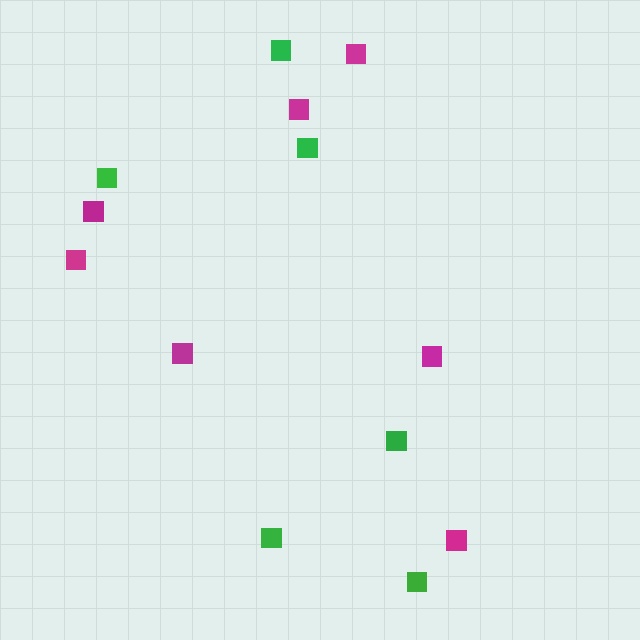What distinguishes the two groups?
There are 2 groups: one group of magenta squares (7) and one group of green squares (6).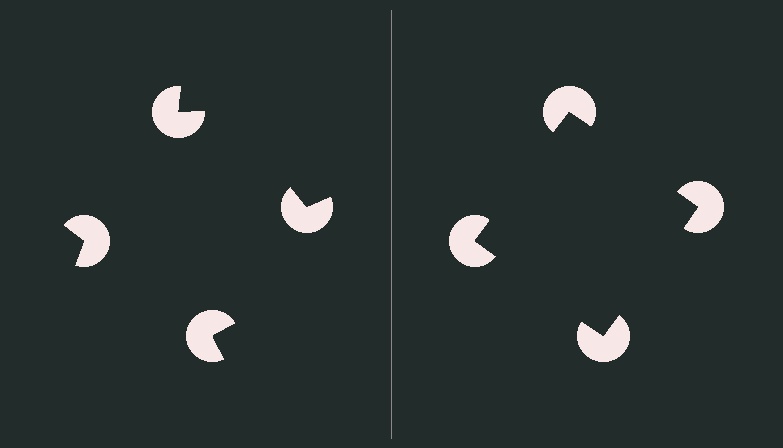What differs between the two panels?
The pac-man discs are positioned identically on both sides; only the wedge orientations differ. On the right they align to a square; on the left they are misaligned.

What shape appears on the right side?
An illusory square.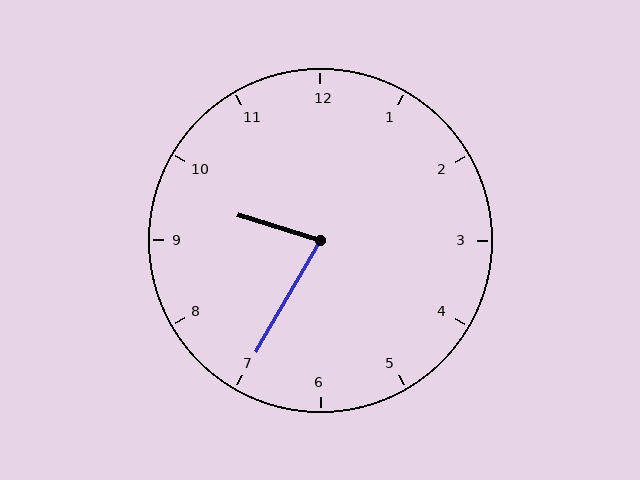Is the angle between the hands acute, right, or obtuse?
It is acute.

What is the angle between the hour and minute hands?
Approximately 78 degrees.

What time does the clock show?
9:35.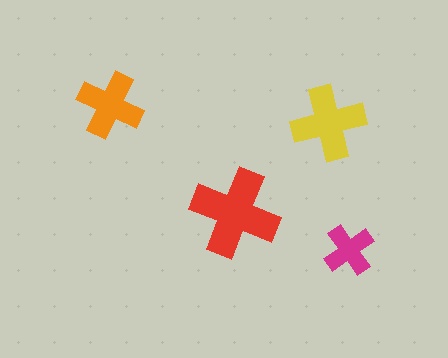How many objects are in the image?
There are 4 objects in the image.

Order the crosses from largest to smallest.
the red one, the yellow one, the orange one, the magenta one.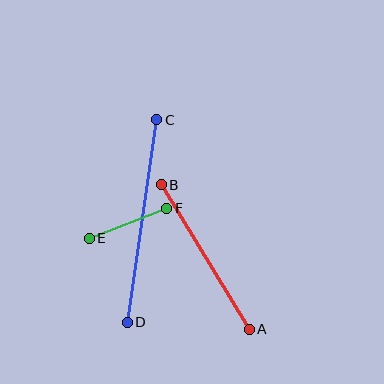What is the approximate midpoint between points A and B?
The midpoint is at approximately (205, 257) pixels.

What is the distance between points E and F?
The distance is approximately 83 pixels.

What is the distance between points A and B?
The distance is approximately 170 pixels.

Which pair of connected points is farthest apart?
Points C and D are farthest apart.